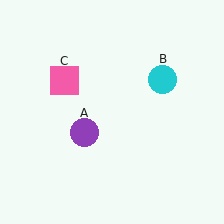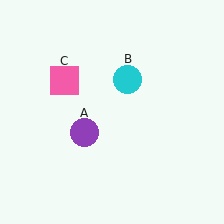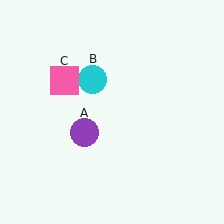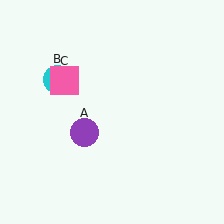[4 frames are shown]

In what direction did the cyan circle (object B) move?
The cyan circle (object B) moved left.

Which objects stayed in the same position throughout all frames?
Purple circle (object A) and pink square (object C) remained stationary.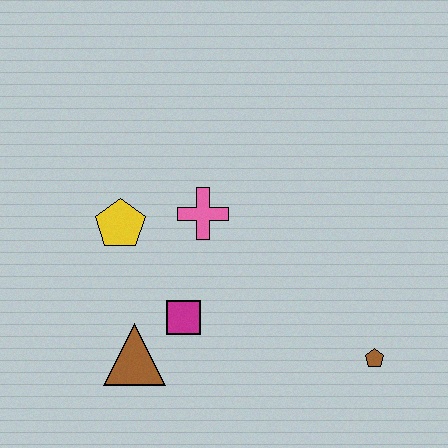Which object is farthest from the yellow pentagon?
The brown pentagon is farthest from the yellow pentagon.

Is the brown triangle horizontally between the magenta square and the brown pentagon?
No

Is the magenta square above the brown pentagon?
Yes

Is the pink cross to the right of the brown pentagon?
No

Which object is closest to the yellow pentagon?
The pink cross is closest to the yellow pentagon.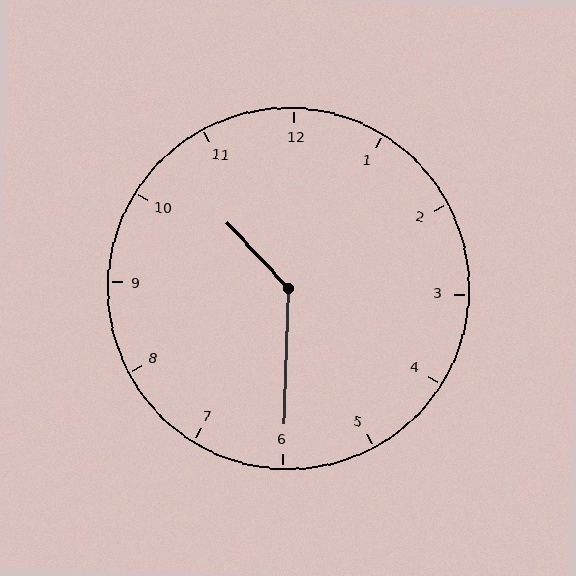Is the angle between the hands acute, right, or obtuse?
It is obtuse.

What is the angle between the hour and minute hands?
Approximately 135 degrees.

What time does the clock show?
10:30.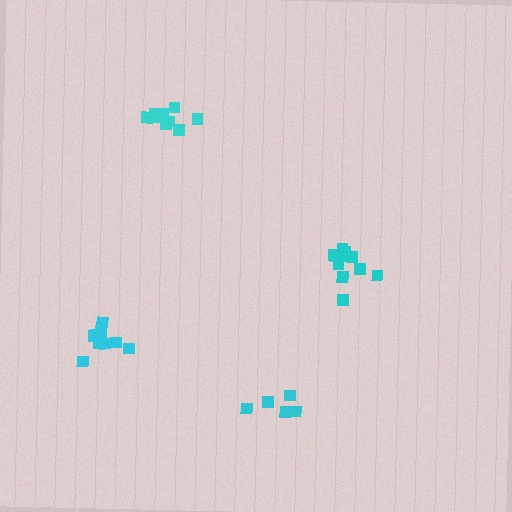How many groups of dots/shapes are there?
There are 4 groups.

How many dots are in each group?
Group 1: 11 dots, Group 2: 9 dots, Group 3: 9 dots, Group 4: 5 dots (34 total).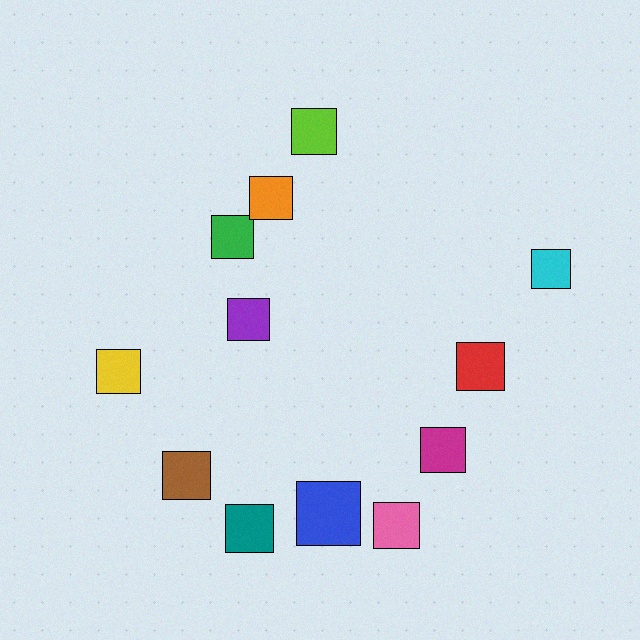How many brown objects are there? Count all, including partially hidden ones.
There is 1 brown object.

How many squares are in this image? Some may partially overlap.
There are 12 squares.